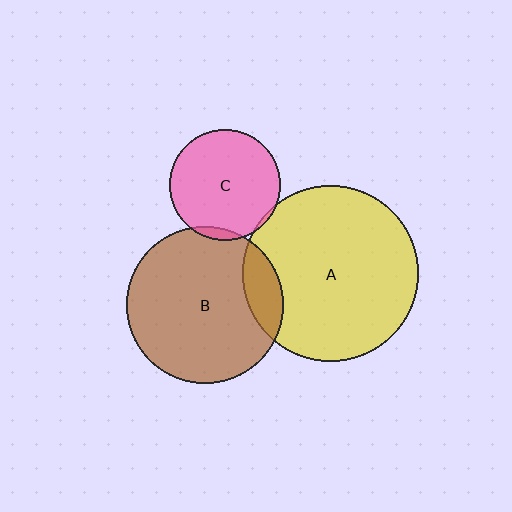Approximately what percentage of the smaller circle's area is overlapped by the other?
Approximately 5%.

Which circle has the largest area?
Circle A (yellow).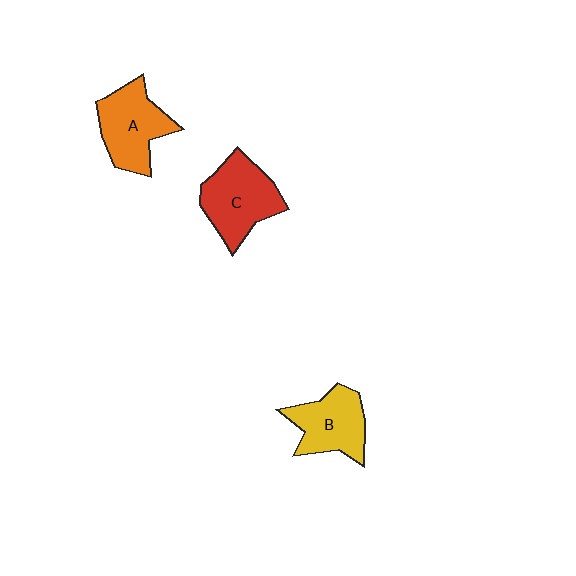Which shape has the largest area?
Shape C (red).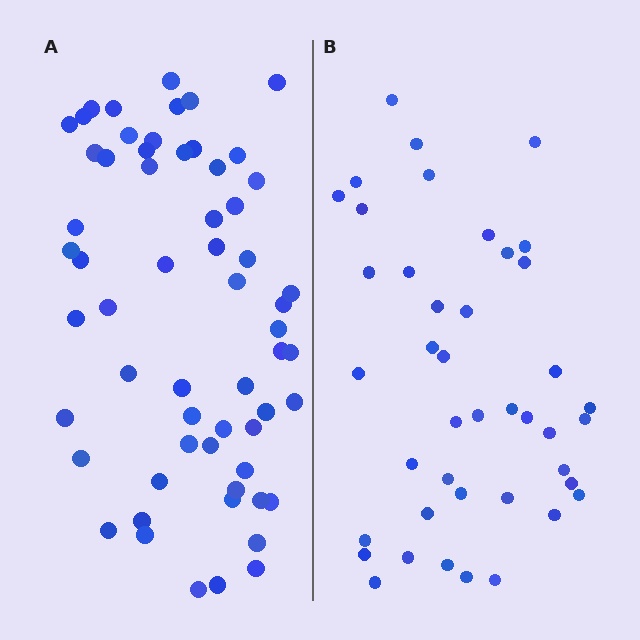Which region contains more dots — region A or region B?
Region A (the left region) has more dots.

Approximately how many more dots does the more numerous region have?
Region A has approximately 20 more dots than region B.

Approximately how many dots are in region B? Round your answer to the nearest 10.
About 40 dots. (The exact count is 42, which rounds to 40.)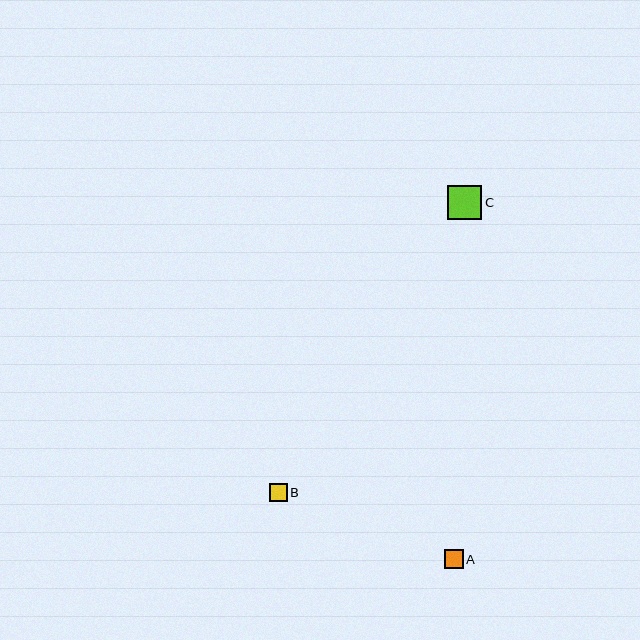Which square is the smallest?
Square B is the smallest with a size of approximately 18 pixels.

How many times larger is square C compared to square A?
Square C is approximately 1.8 times the size of square A.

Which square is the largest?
Square C is the largest with a size of approximately 34 pixels.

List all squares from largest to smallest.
From largest to smallest: C, A, B.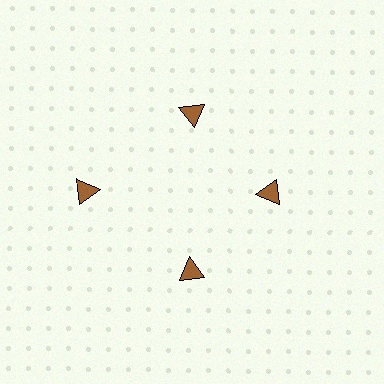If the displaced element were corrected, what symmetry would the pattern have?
It would have 4-fold rotational symmetry — the pattern would map onto itself every 90 degrees.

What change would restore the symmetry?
The symmetry would be restored by moving it inward, back onto the ring so that all 4 triangles sit at equal angles and equal distance from the center.